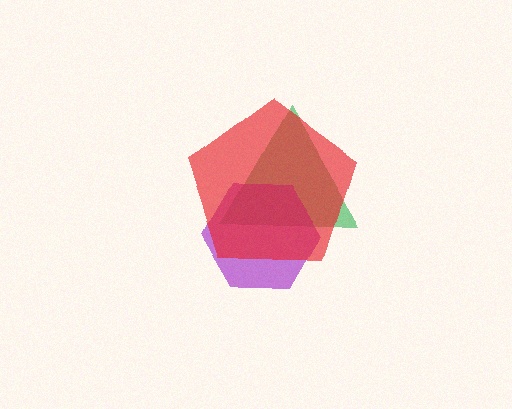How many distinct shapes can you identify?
There are 3 distinct shapes: a green triangle, a purple hexagon, a red pentagon.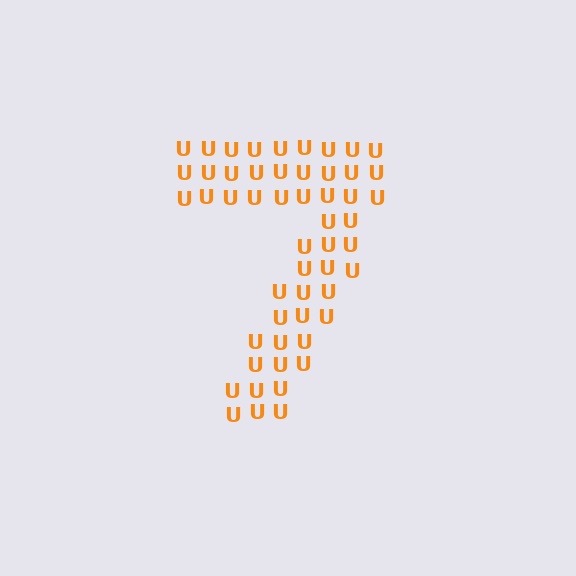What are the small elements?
The small elements are letter U's.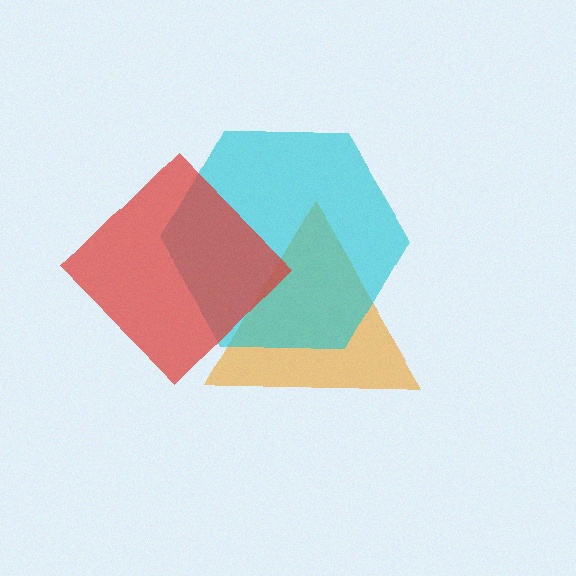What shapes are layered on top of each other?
The layered shapes are: an orange triangle, a cyan hexagon, a red diamond.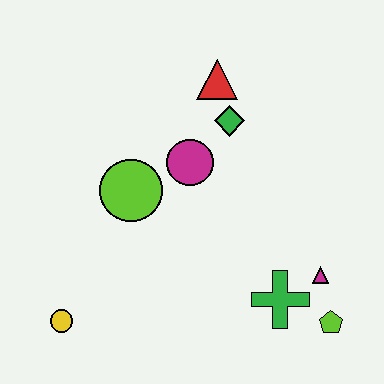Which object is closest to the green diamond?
The red triangle is closest to the green diamond.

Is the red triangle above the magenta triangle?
Yes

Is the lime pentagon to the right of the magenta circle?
Yes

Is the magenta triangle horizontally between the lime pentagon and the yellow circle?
Yes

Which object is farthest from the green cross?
The red triangle is farthest from the green cross.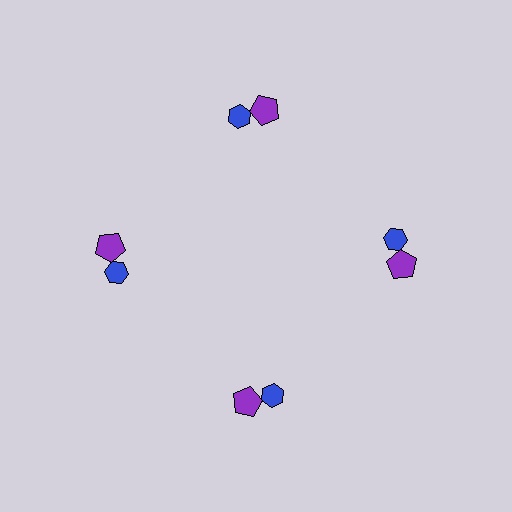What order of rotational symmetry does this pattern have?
This pattern has 4-fold rotational symmetry.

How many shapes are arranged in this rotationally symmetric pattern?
There are 8 shapes, arranged in 4 groups of 2.